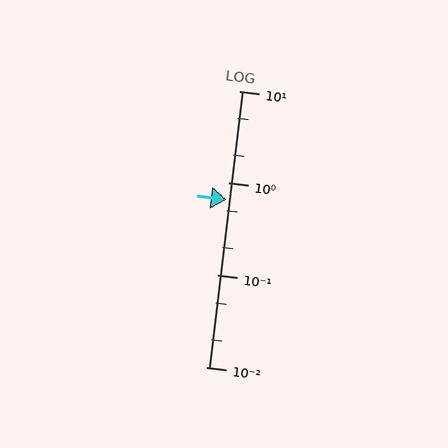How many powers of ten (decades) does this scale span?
The scale spans 3 decades, from 0.01 to 10.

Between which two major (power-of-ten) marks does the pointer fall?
The pointer is between 0.1 and 1.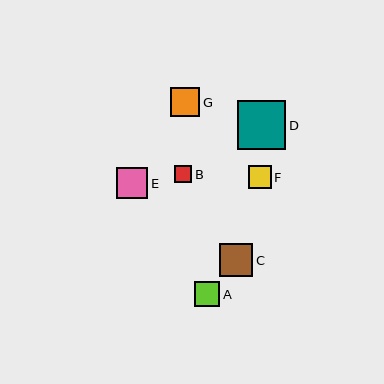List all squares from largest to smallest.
From largest to smallest: D, C, E, G, A, F, B.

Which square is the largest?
Square D is the largest with a size of approximately 49 pixels.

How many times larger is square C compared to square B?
Square C is approximately 1.9 times the size of square B.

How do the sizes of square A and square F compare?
Square A and square F are approximately the same size.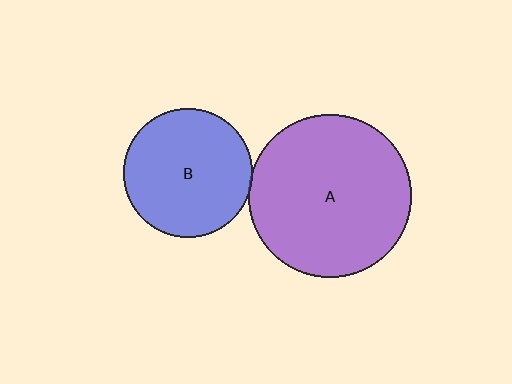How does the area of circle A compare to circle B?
Approximately 1.6 times.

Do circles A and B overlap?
Yes.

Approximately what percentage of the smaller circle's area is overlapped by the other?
Approximately 5%.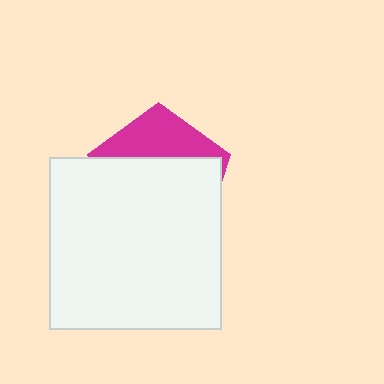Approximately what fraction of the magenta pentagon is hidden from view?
Roughly 68% of the magenta pentagon is hidden behind the white square.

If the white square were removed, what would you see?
You would see the complete magenta pentagon.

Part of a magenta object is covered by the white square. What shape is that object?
It is a pentagon.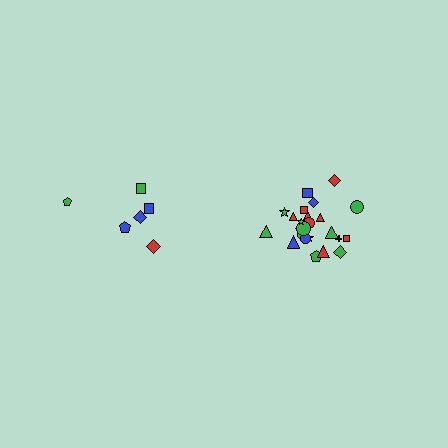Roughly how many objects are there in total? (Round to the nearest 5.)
Roughly 30 objects in total.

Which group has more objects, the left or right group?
The right group.